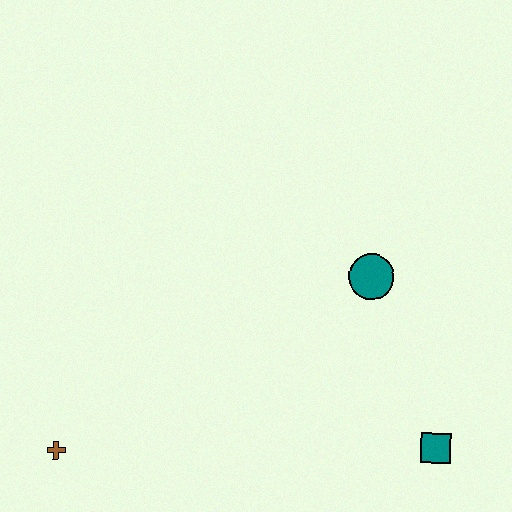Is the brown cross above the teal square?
No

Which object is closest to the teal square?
The teal circle is closest to the teal square.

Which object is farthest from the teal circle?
The brown cross is farthest from the teal circle.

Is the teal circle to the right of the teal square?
No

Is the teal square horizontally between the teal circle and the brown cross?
No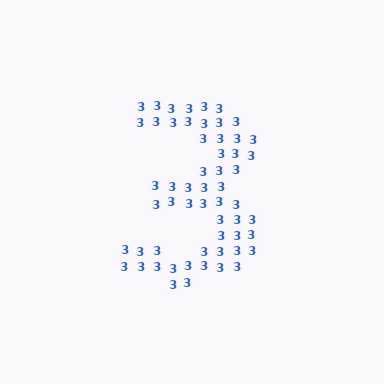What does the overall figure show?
The overall figure shows the digit 3.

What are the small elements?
The small elements are digit 3's.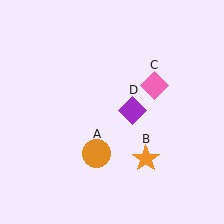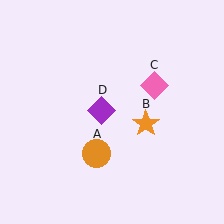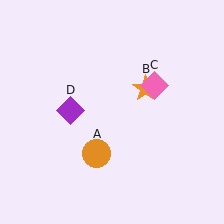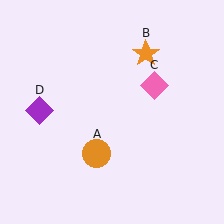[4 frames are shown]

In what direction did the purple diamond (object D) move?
The purple diamond (object D) moved left.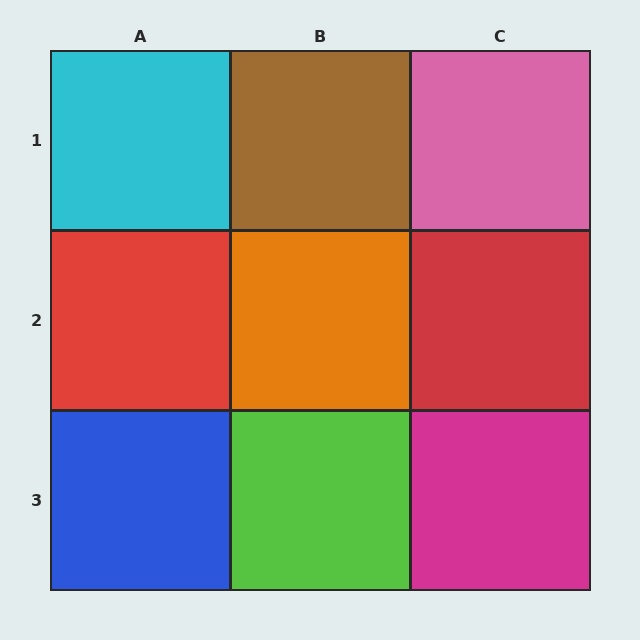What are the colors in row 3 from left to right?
Blue, lime, magenta.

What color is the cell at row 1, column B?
Brown.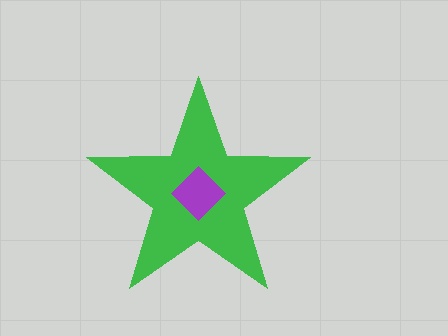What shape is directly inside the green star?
The purple diamond.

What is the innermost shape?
The purple diamond.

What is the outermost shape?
The green star.